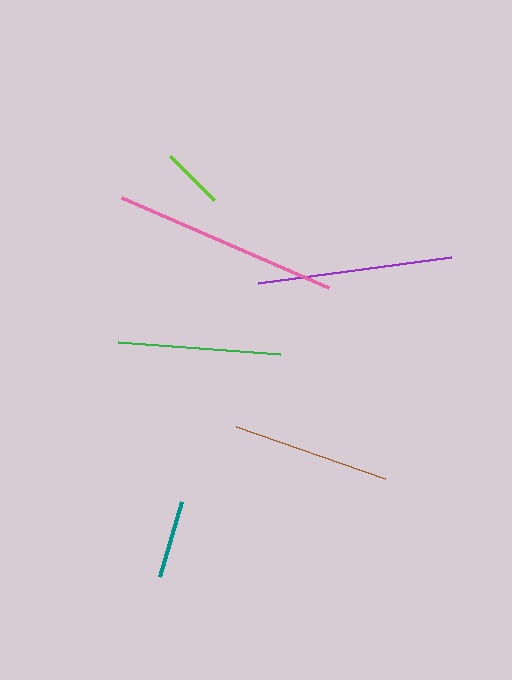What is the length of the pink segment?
The pink segment is approximately 226 pixels long.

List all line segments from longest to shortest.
From longest to shortest: pink, purple, green, brown, teal, lime.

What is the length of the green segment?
The green segment is approximately 163 pixels long.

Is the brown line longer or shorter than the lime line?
The brown line is longer than the lime line.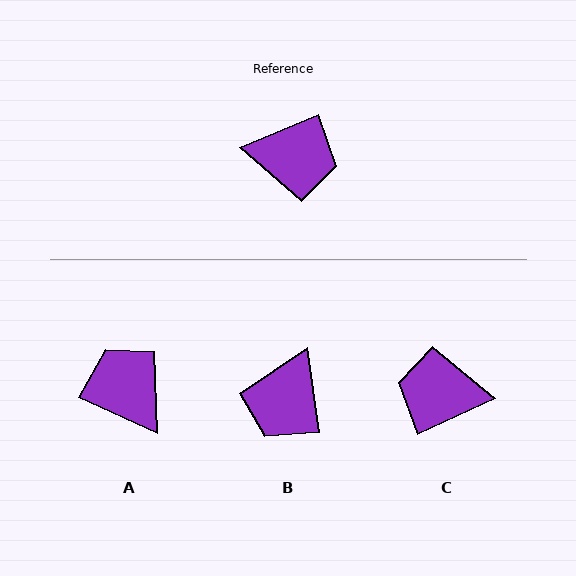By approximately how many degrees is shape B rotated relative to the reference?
Approximately 105 degrees clockwise.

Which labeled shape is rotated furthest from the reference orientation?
C, about 178 degrees away.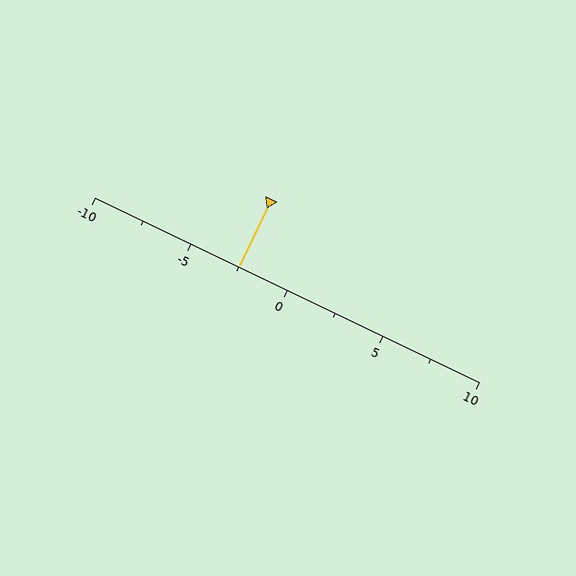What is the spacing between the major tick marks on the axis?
The major ticks are spaced 5 apart.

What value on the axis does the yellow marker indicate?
The marker indicates approximately -2.5.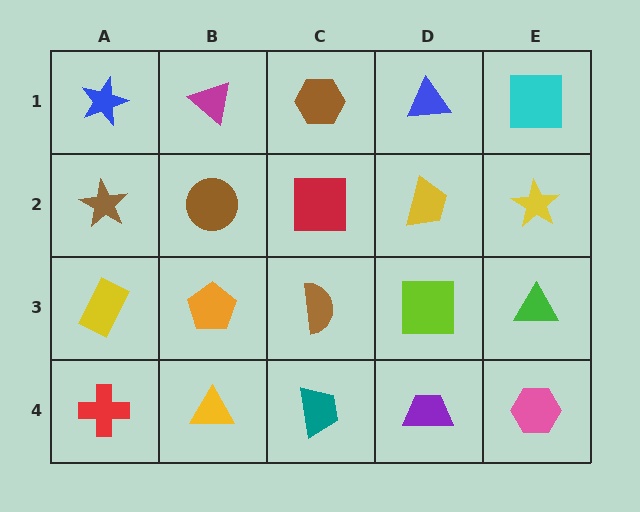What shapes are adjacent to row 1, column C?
A red square (row 2, column C), a magenta triangle (row 1, column B), a blue triangle (row 1, column D).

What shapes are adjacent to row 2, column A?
A blue star (row 1, column A), a yellow rectangle (row 3, column A), a brown circle (row 2, column B).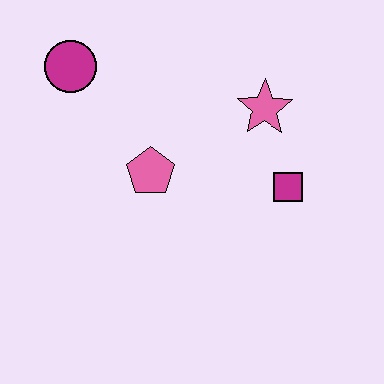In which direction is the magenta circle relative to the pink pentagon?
The magenta circle is above the pink pentagon.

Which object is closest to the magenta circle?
The pink pentagon is closest to the magenta circle.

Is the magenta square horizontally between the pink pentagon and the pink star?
No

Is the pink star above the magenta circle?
No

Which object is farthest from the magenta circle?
The magenta square is farthest from the magenta circle.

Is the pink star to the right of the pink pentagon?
Yes